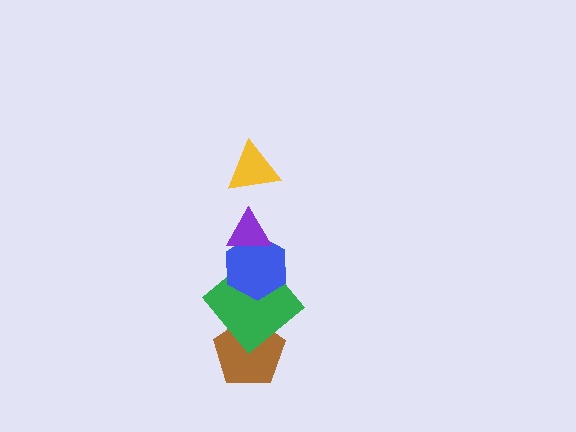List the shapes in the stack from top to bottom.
From top to bottom: the yellow triangle, the purple triangle, the blue hexagon, the green diamond, the brown pentagon.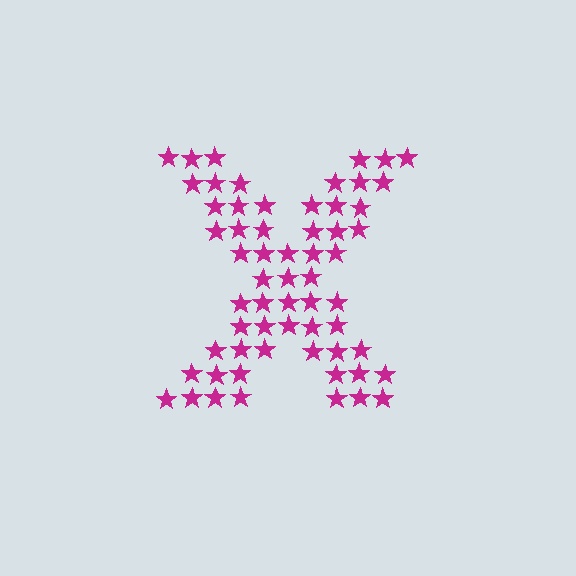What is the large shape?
The large shape is the letter X.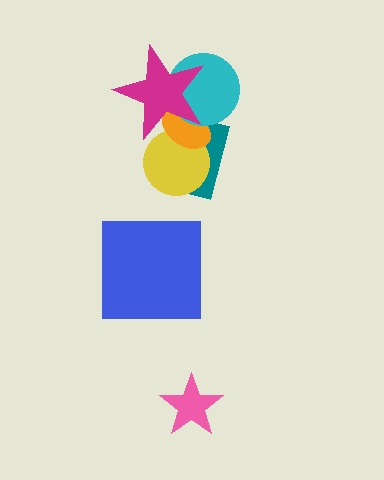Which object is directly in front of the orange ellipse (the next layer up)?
The cyan circle is directly in front of the orange ellipse.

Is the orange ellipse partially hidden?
Yes, it is partially covered by another shape.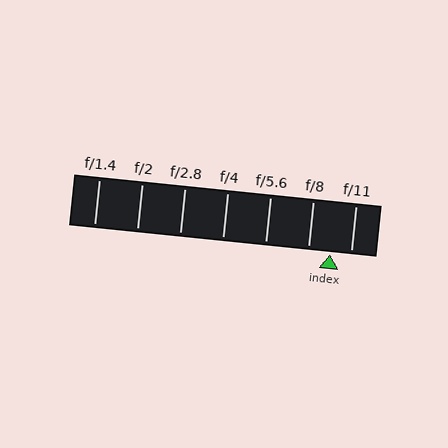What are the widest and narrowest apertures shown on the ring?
The widest aperture shown is f/1.4 and the narrowest is f/11.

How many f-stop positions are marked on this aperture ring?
There are 7 f-stop positions marked.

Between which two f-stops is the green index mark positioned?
The index mark is between f/8 and f/11.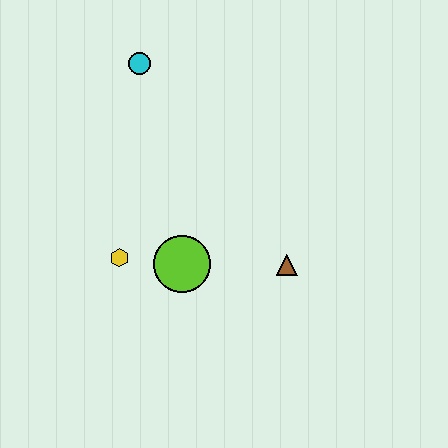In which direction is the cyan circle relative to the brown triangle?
The cyan circle is above the brown triangle.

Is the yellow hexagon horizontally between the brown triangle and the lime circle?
No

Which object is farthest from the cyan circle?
The brown triangle is farthest from the cyan circle.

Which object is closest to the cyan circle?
The yellow hexagon is closest to the cyan circle.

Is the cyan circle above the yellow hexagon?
Yes